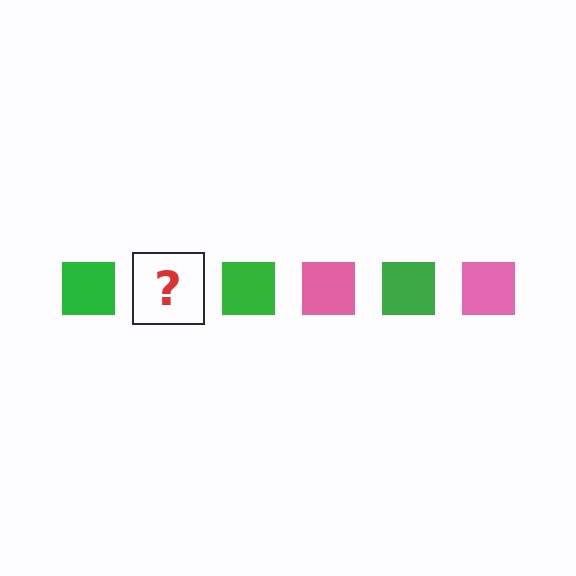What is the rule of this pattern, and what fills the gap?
The rule is that the pattern cycles through green, pink squares. The gap should be filled with a pink square.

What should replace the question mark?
The question mark should be replaced with a pink square.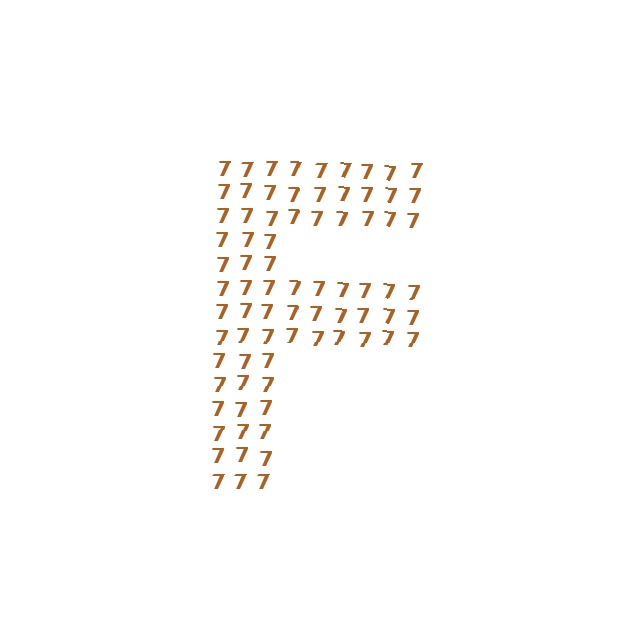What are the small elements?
The small elements are digit 7's.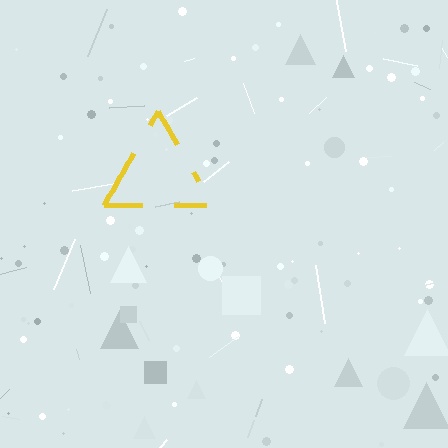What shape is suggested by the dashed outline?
The dashed outline suggests a triangle.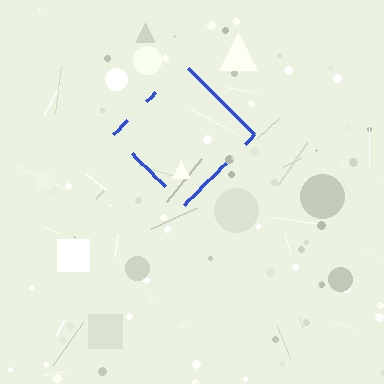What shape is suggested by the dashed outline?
The dashed outline suggests a diamond.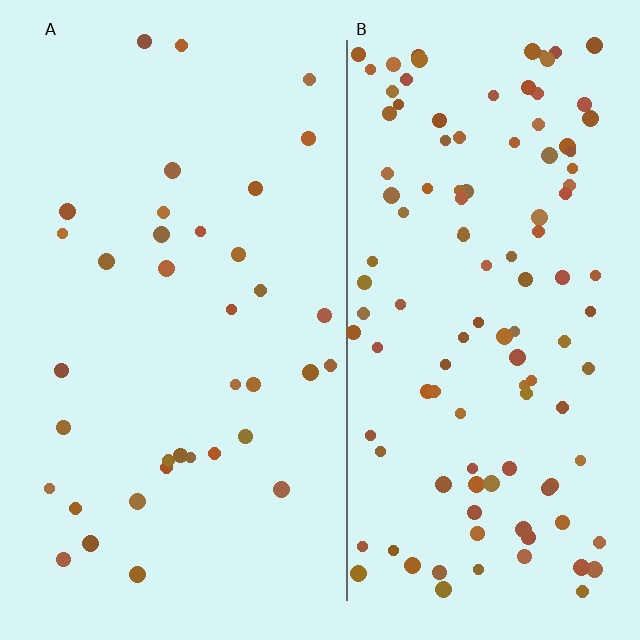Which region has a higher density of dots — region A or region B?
B (the right).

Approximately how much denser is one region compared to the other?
Approximately 3.2× — region B over region A.